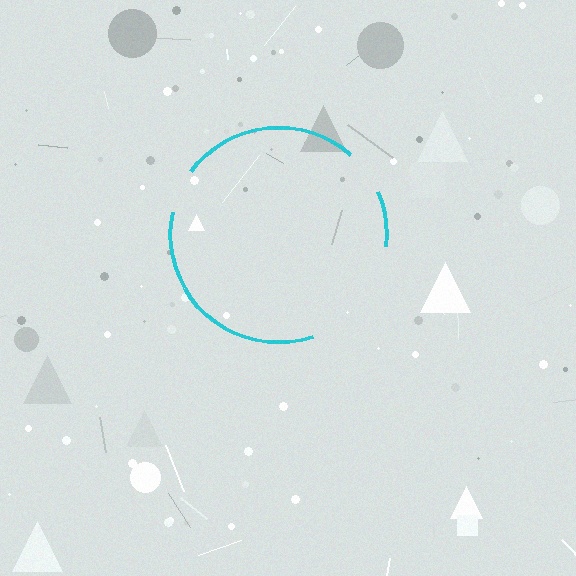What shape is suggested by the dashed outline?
The dashed outline suggests a circle.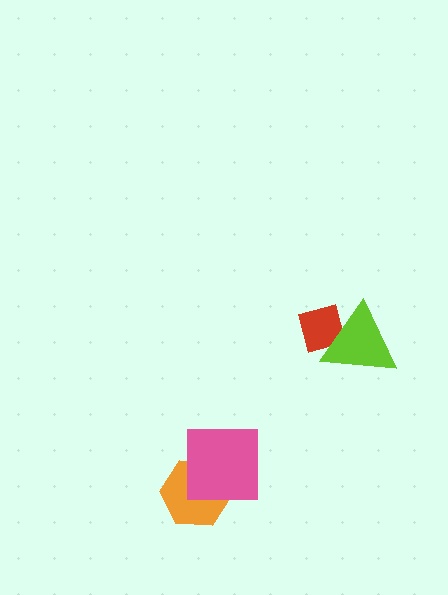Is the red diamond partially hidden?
Yes, it is partially covered by another shape.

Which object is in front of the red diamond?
The lime triangle is in front of the red diamond.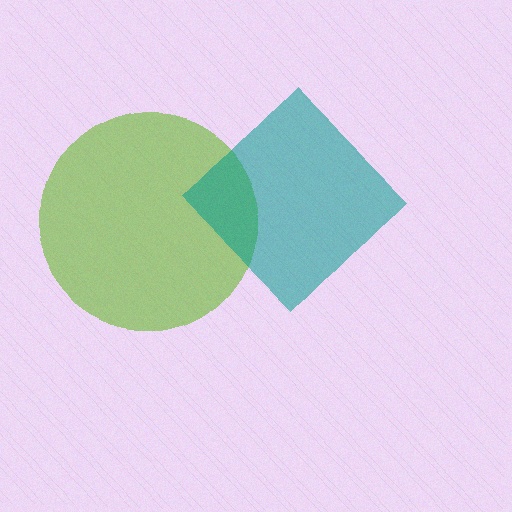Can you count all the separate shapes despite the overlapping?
Yes, there are 2 separate shapes.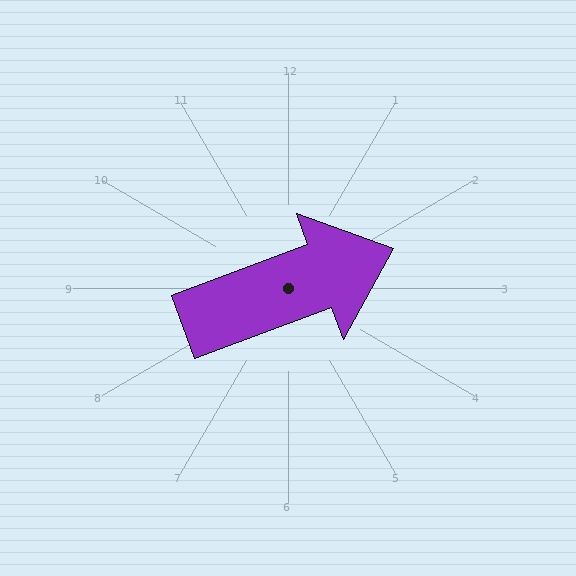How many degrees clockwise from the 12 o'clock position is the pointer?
Approximately 70 degrees.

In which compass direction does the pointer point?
East.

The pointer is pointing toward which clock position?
Roughly 2 o'clock.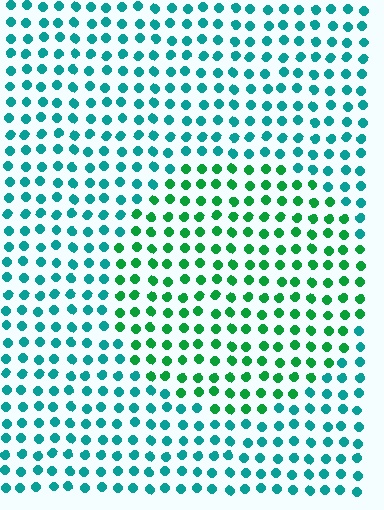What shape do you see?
I see a circle.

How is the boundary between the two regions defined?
The boundary is defined purely by a slight shift in hue (about 38 degrees). Spacing, size, and orientation are identical on both sides.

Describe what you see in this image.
The image is filled with small teal elements in a uniform arrangement. A circle-shaped region is visible where the elements are tinted to a slightly different hue, forming a subtle color boundary.